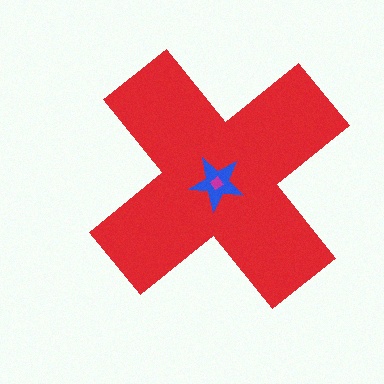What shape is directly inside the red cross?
The blue star.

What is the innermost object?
The magenta diamond.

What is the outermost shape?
The red cross.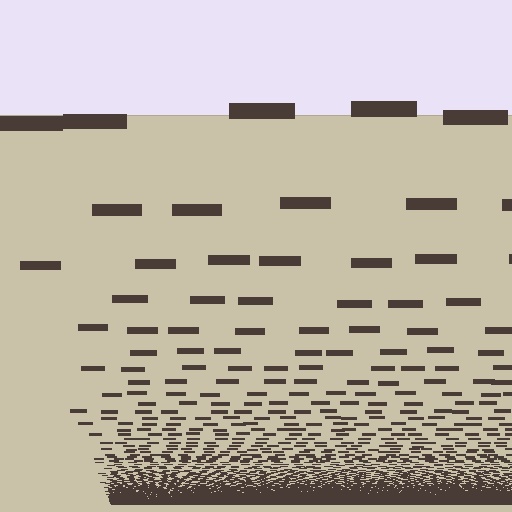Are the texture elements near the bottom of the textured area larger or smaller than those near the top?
Smaller. The gradient is inverted — elements near the bottom are smaller and denser.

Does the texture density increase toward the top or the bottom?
Density increases toward the bottom.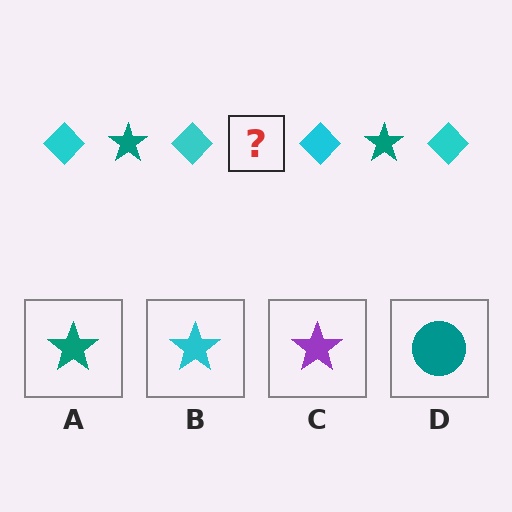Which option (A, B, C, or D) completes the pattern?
A.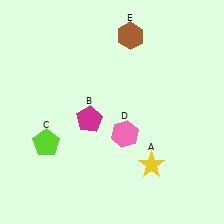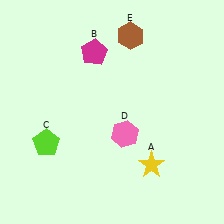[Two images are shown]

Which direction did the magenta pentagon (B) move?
The magenta pentagon (B) moved up.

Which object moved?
The magenta pentagon (B) moved up.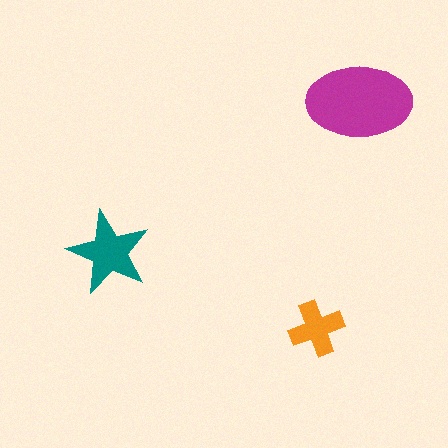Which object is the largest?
The magenta ellipse.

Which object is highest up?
The magenta ellipse is topmost.